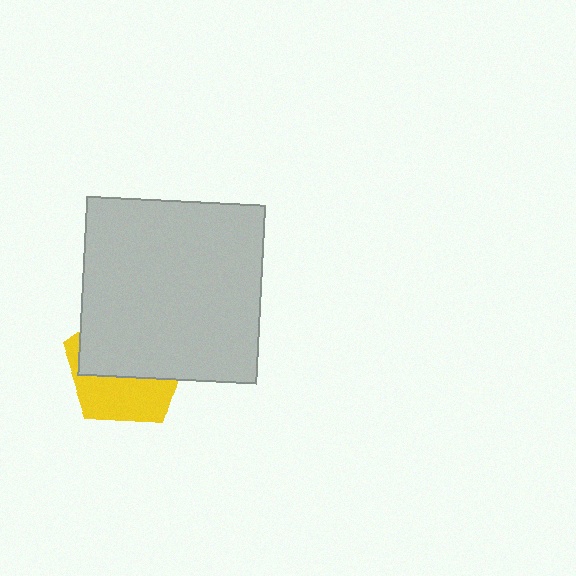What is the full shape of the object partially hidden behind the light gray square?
The partially hidden object is a yellow pentagon.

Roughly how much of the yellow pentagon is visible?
A small part of it is visible (roughly 42%).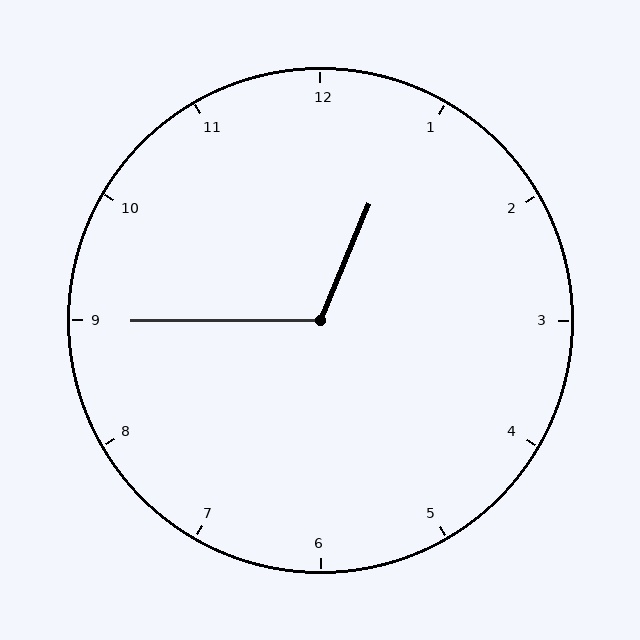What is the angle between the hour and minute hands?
Approximately 112 degrees.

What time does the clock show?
12:45.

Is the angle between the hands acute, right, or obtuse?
It is obtuse.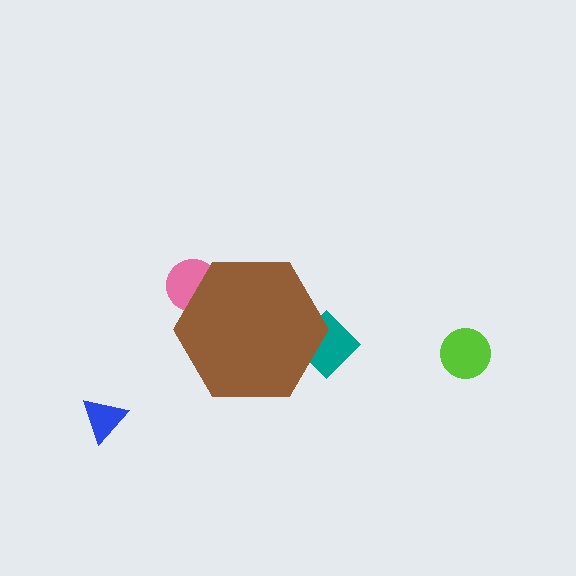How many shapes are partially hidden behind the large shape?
2 shapes are partially hidden.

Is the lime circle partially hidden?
No, the lime circle is fully visible.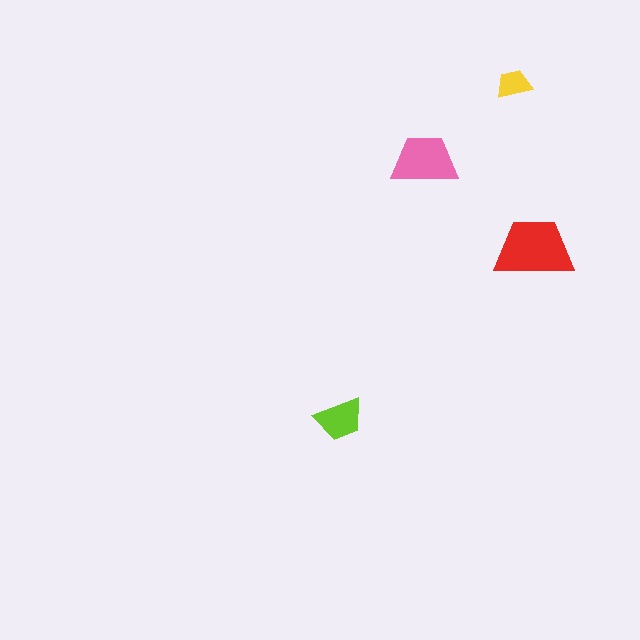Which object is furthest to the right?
The red trapezoid is rightmost.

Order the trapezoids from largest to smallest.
the red one, the pink one, the lime one, the yellow one.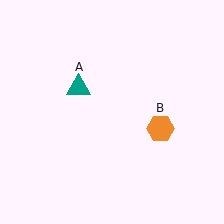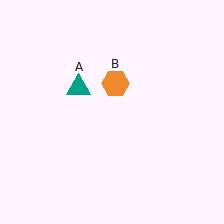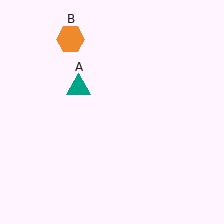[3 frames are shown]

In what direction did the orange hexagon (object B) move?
The orange hexagon (object B) moved up and to the left.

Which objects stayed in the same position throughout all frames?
Teal triangle (object A) remained stationary.